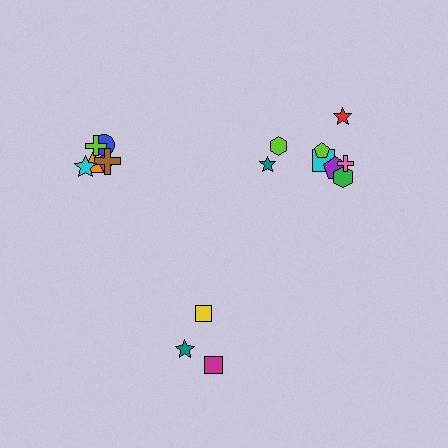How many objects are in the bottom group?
There are 3 objects.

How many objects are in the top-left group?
There are 6 objects.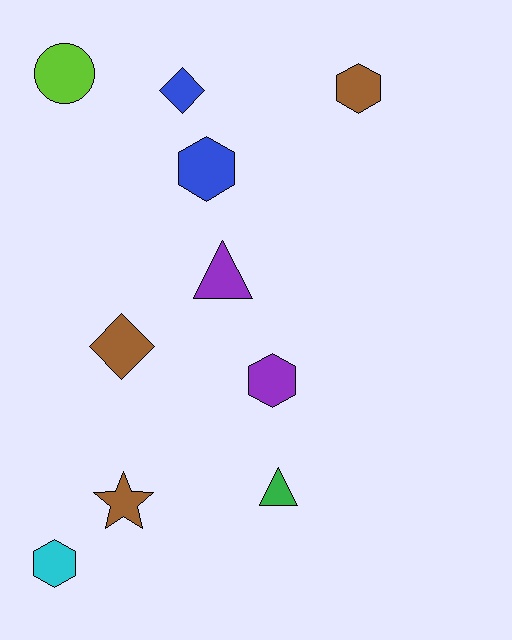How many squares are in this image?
There are no squares.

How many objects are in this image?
There are 10 objects.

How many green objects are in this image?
There is 1 green object.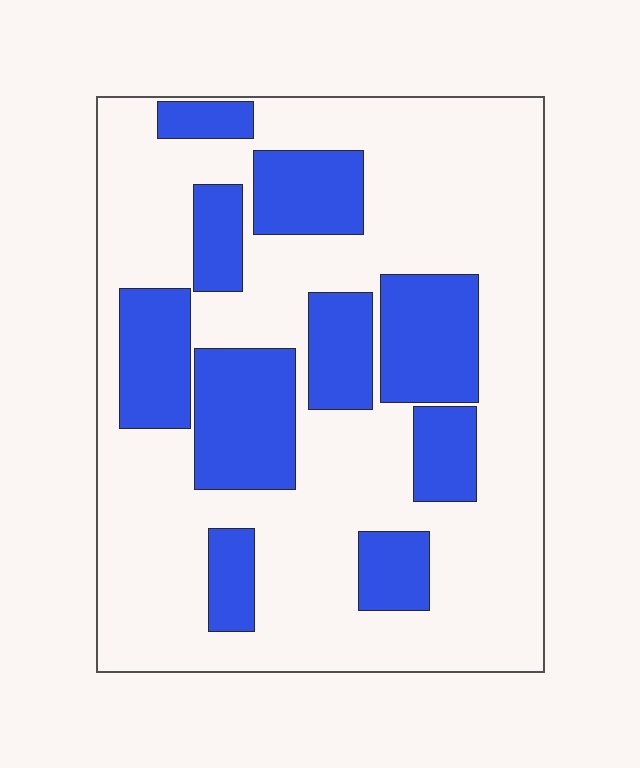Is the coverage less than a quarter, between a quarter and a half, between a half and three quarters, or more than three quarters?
Between a quarter and a half.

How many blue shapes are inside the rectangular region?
10.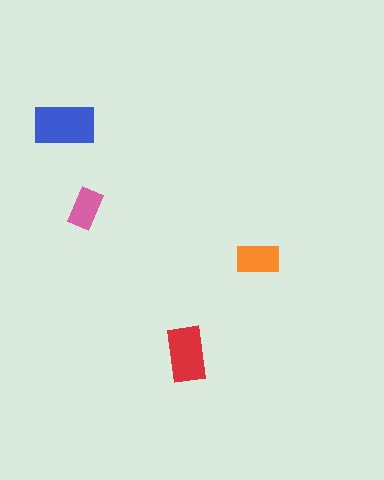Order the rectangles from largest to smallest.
the blue one, the red one, the orange one, the pink one.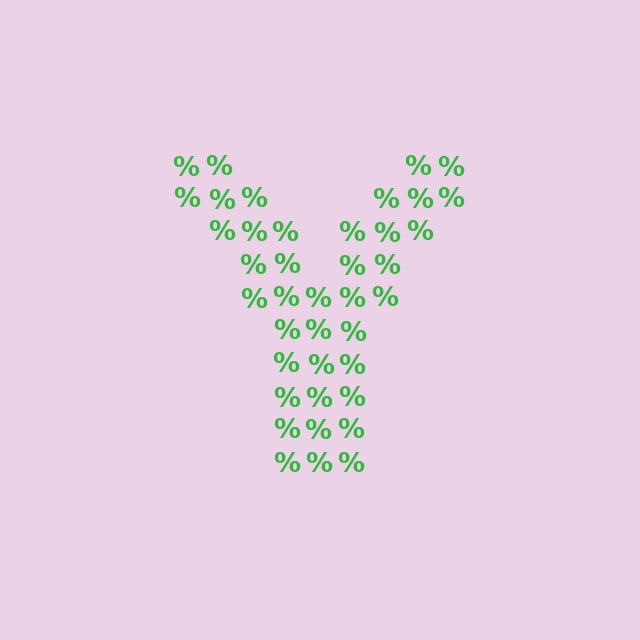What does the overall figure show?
The overall figure shows the letter Y.